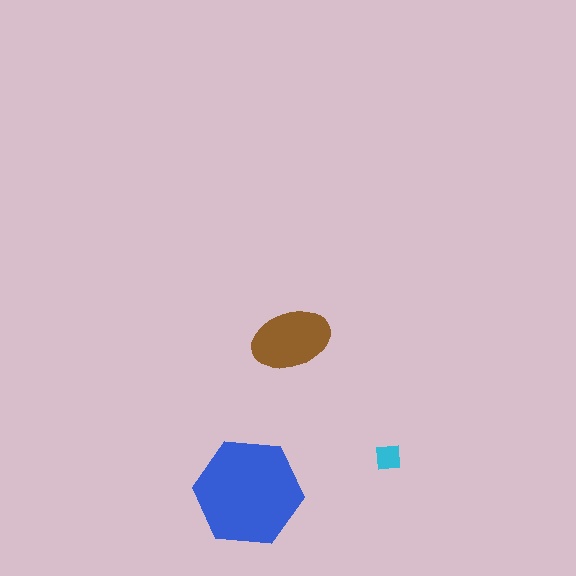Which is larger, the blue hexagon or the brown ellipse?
The blue hexagon.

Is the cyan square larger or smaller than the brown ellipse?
Smaller.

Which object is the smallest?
The cyan square.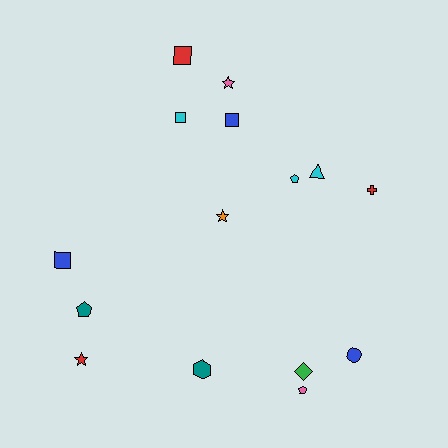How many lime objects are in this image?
There are no lime objects.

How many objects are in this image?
There are 15 objects.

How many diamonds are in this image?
There is 1 diamond.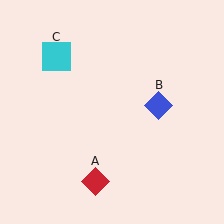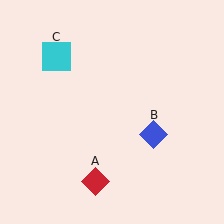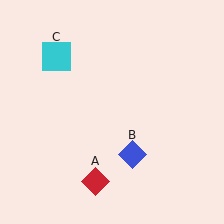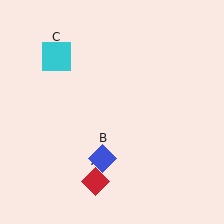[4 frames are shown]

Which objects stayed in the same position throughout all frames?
Red diamond (object A) and cyan square (object C) remained stationary.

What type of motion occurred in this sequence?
The blue diamond (object B) rotated clockwise around the center of the scene.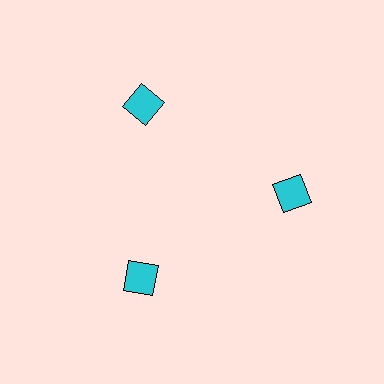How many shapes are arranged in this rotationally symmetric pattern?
There are 3 shapes, arranged in 3 groups of 1.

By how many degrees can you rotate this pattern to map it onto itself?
The pattern maps onto itself every 120 degrees of rotation.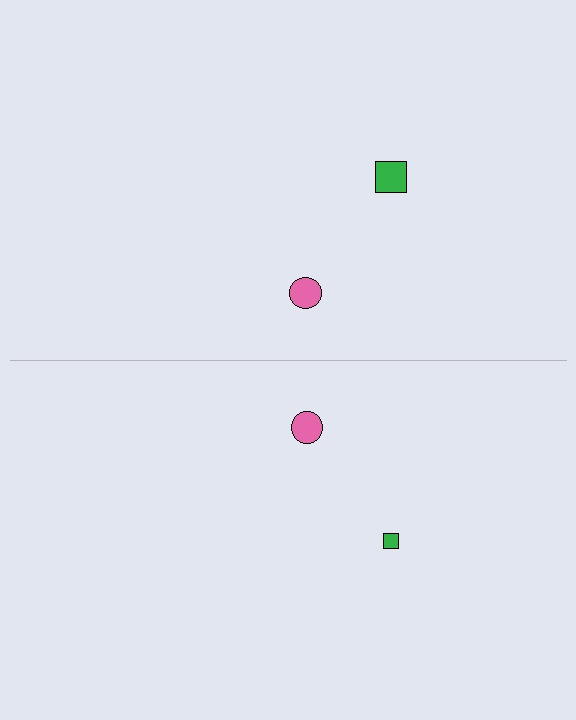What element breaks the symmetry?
The green square on the bottom side has a different size than its mirror counterpart.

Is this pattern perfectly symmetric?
No, the pattern is not perfectly symmetric. The green square on the bottom side has a different size than its mirror counterpart.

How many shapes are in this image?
There are 4 shapes in this image.